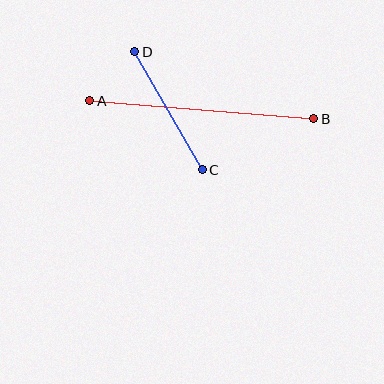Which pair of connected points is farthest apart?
Points A and B are farthest apart.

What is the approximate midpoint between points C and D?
The midpoint is at approximately (168, 111) pixels.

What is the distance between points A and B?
The distance is approximately 225 pixels.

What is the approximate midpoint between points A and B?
The midpoint is at approximately (202, 110) pixels.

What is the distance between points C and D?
The distance is approximately 136 pixels.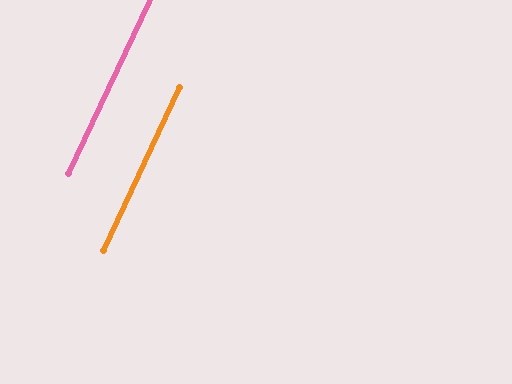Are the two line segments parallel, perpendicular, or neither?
Parallel — their directions differ by only 0.1°.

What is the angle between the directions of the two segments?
Approximately 0 degrees.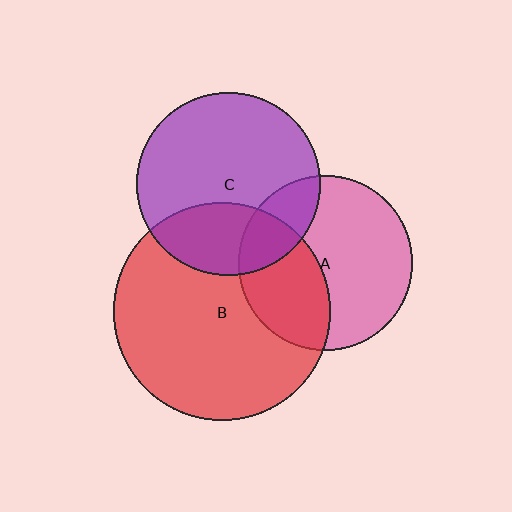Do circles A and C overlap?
Yes.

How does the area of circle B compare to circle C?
Approximately 1.4 times.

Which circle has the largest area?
Circle B (red).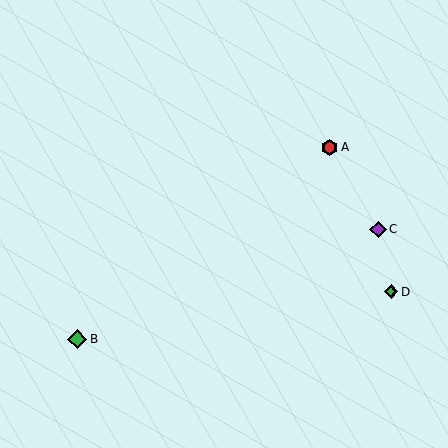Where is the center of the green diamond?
The center of the green diamond is at (77, 339).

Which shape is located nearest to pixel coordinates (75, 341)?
The green diamond (labeled B) at (77, 339) is nearest to that location.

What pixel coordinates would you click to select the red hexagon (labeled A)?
Click at (330, 147) to select the red hexagon A.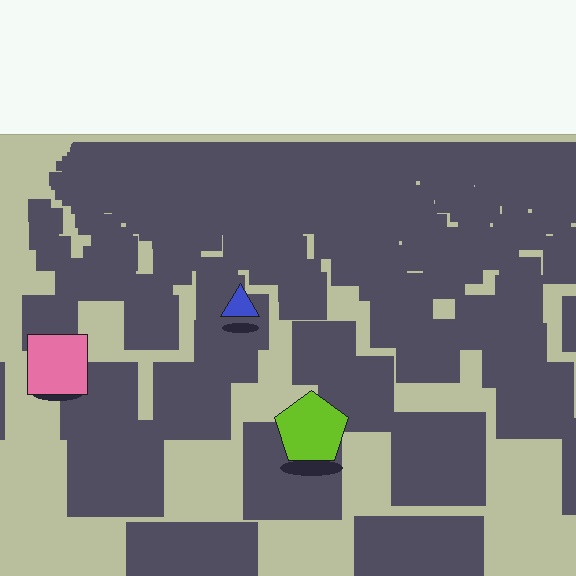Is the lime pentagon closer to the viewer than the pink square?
Yes. The lime pentagon is closer — you can tell from the texture gradient: the ground texture is coarser near it.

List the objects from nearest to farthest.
From nearest to farthest: the lime pentagon, the pink square, the blue triangle.